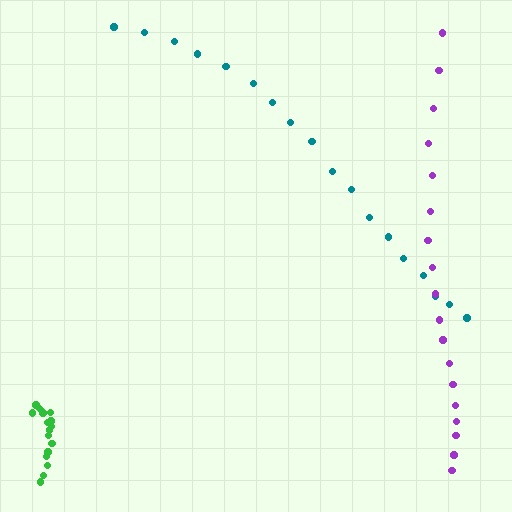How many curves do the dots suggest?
There are 3 distinct paths.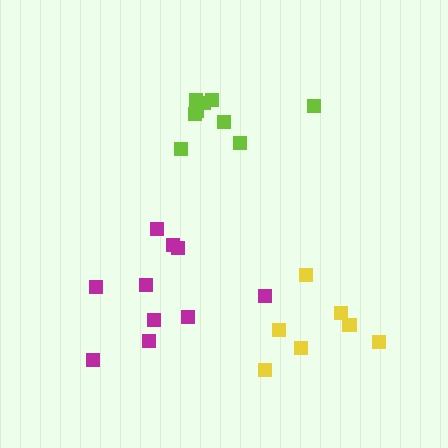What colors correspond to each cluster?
The clusters are colored: lime, yellow, magenta.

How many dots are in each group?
Group 1: 9 dots, Group 2: 8 dots, Group 3: 10 dots (27 total).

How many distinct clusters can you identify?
There are 3 distinct clusters.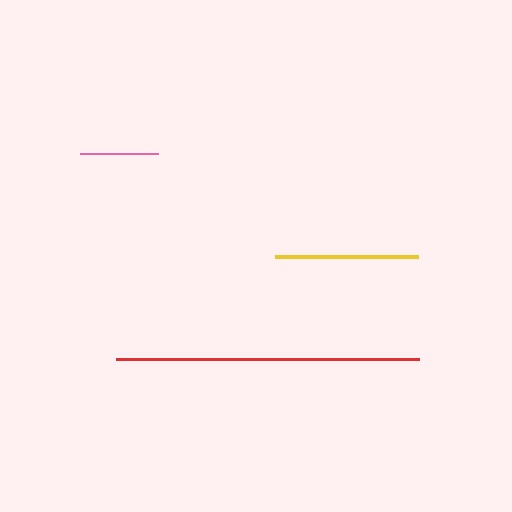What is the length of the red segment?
The red segment is approximately 303 pixels long.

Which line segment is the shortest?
The pink line is the shortest at approximately 78 pixels.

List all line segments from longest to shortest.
From longest to shortest: red, yellow, pink.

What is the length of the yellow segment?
The yellow segment is approximately 143 pixels long.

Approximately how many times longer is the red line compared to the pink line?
The red line is approximately 3.9 times the length of the pink line.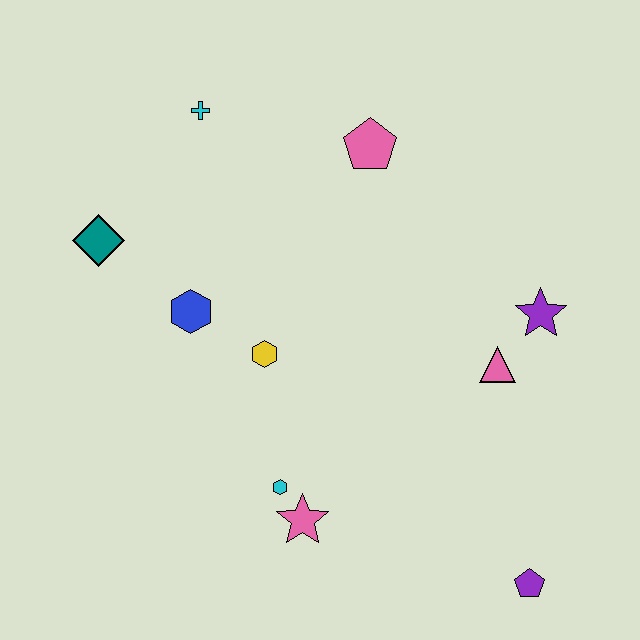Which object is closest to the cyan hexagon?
The pink star is closest to the cyan hexagon.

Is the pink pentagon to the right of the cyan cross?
Yes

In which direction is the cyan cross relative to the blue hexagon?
The cyan cross is above the blue hexagon.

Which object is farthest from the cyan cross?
The purple pentagon is farthest from the cyan cross.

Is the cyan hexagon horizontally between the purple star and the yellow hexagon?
Yes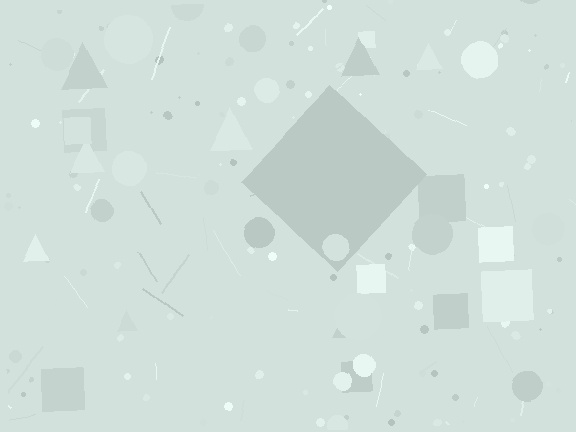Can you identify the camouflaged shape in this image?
The camouflaged shape is a diamond.